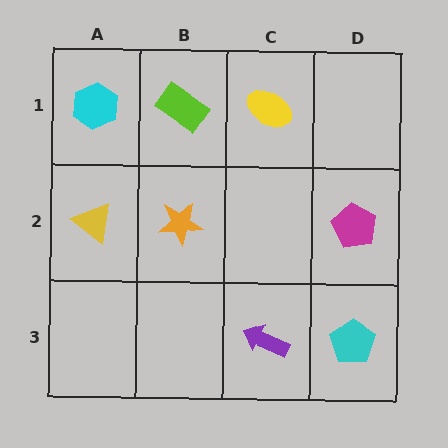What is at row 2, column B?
An orange star.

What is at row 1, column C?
A yellow ellipse.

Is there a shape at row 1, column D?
No, that cell is empty.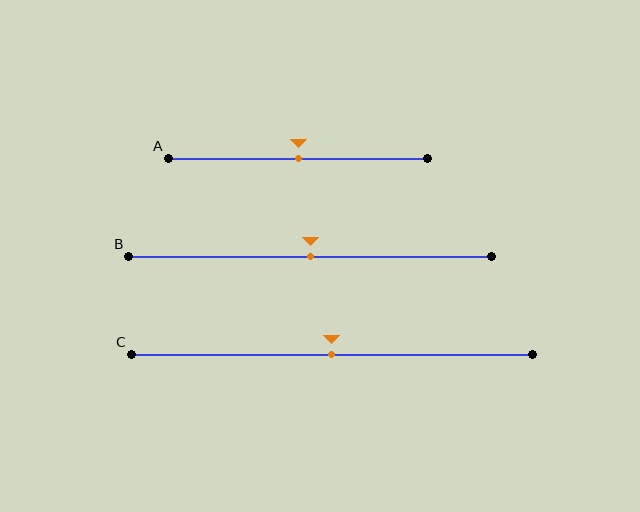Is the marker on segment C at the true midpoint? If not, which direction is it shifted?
Yes, the marker on segment C is at the true midpoint.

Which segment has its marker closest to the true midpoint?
Segment A has its marker closest to the true midpoint.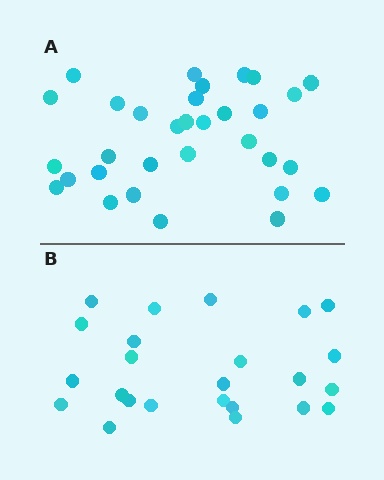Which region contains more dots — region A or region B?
Region A (the top region) has more dots.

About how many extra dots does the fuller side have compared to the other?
Region A has roughly 8 or so more dots than region B.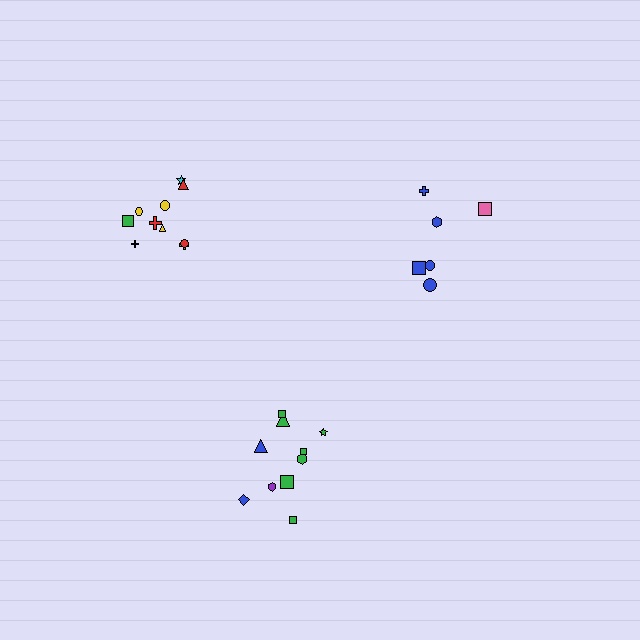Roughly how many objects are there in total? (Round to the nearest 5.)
Roughly 25 objects in total.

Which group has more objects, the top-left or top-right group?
The top-left group.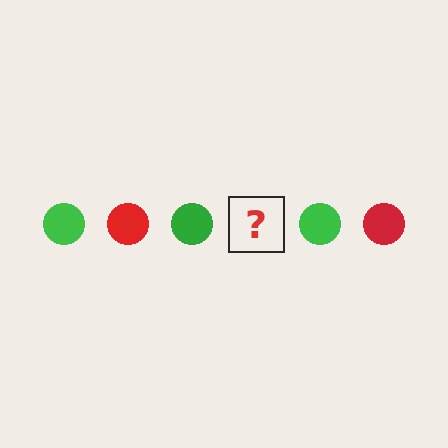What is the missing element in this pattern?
The missing element is a red circle.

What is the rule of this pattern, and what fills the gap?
The rule is that the pattern cycles through green, red circles. The gap should be filled with a red circle.